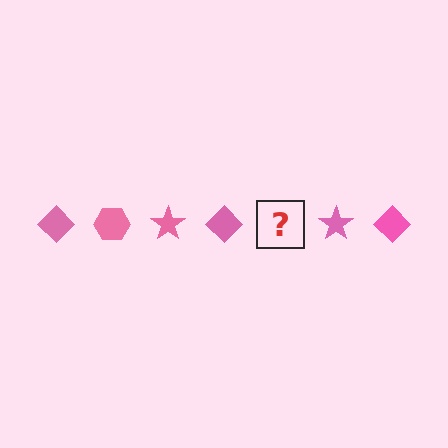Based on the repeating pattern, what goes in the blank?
The blank should be a pink hexagon.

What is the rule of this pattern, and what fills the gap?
The rule is that the pattern cycles through diamond, hexagon, star shapes in pink. The gap should be filled with a pink hexagon.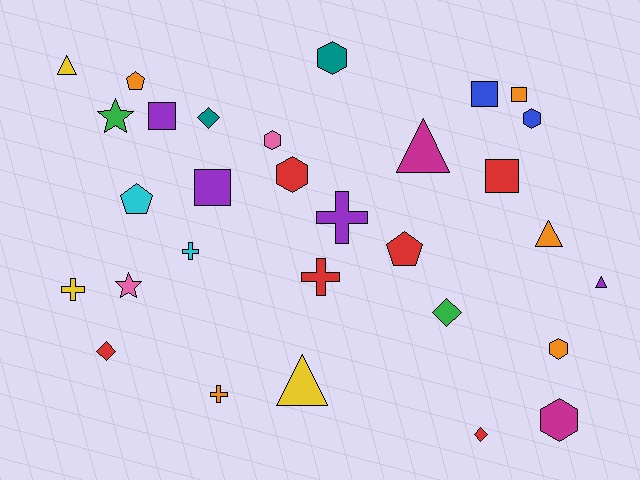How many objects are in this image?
There are 30 objects.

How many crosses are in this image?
There are 5 crosses.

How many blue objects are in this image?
There are 2 blue objects.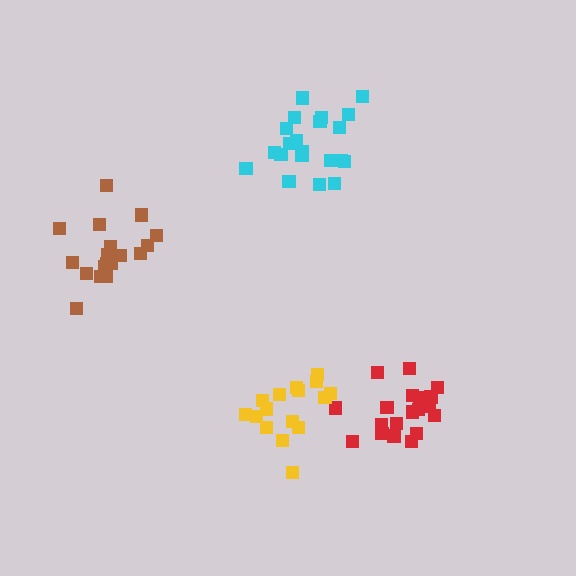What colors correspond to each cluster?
The clusters are colored: cyan, red, yellow, brown.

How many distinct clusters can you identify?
There are 4 distinct clusters.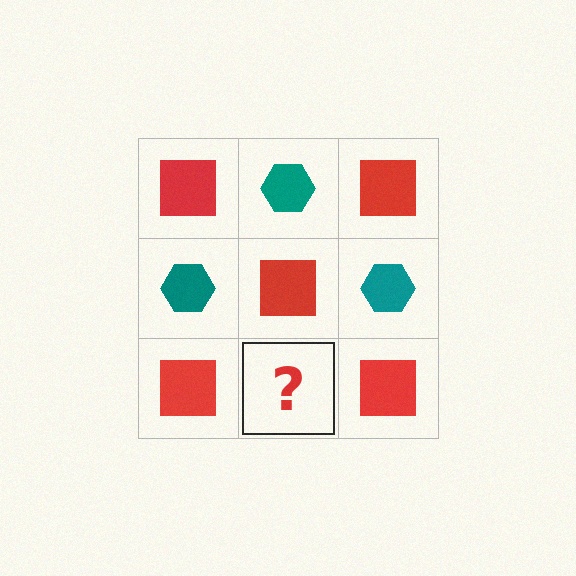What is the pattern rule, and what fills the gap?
The rule is that it alternates red square and teal hexagon in a checkerboard pattern. The gap should be filled with a teal hexagon.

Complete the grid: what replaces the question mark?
The question mark should be replaced with a teal hexagon.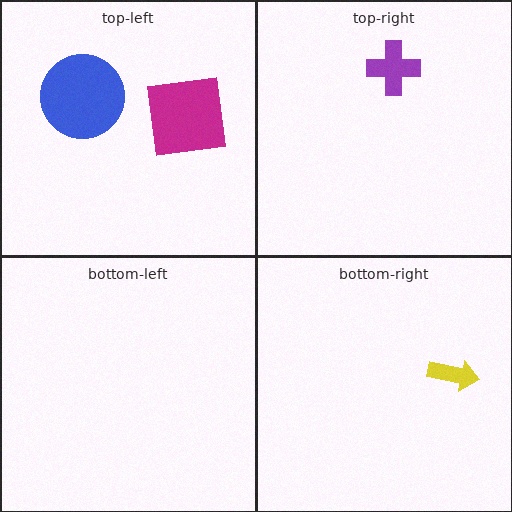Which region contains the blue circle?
The top-left region.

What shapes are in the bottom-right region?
The yellow arrow.